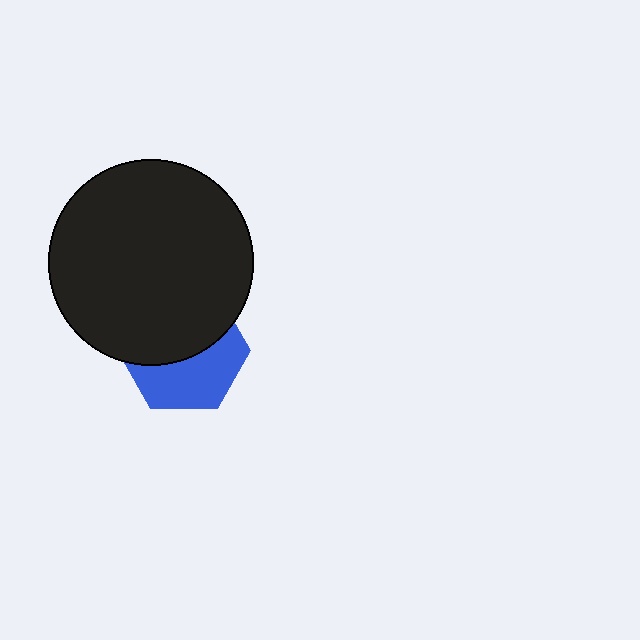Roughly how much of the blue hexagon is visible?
About half of it is visible (roughly 47%).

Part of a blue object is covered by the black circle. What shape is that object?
It is a hexagon.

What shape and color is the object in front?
The object in front is a black circle.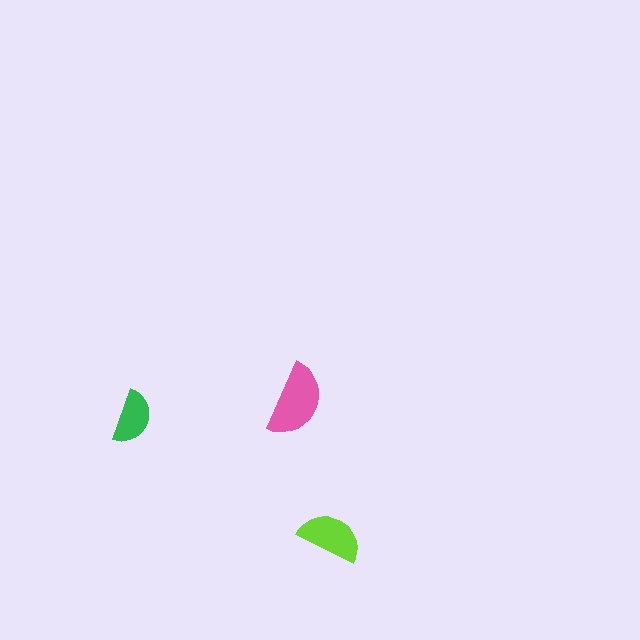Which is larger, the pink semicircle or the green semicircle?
The pink one.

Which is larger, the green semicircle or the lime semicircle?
The lime one.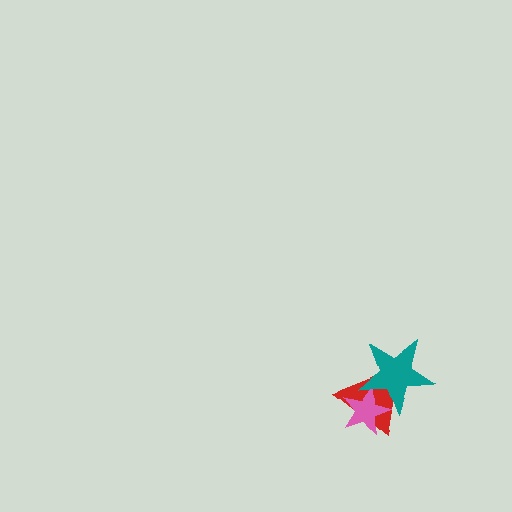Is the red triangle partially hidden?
Yes, it is partially covered by another shape.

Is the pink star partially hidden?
Yes, it is partially covered by another shape.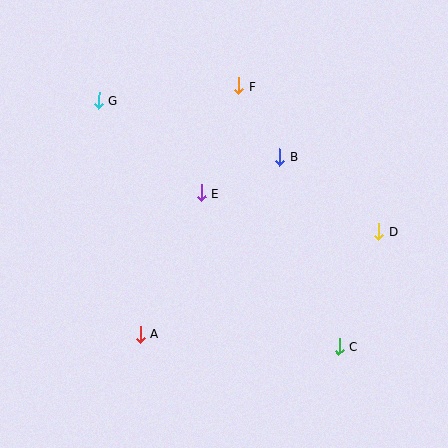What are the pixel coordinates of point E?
Point E is at (201, 193).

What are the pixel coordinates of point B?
Point B is at (280, 157).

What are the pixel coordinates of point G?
Point G is at (99, 100).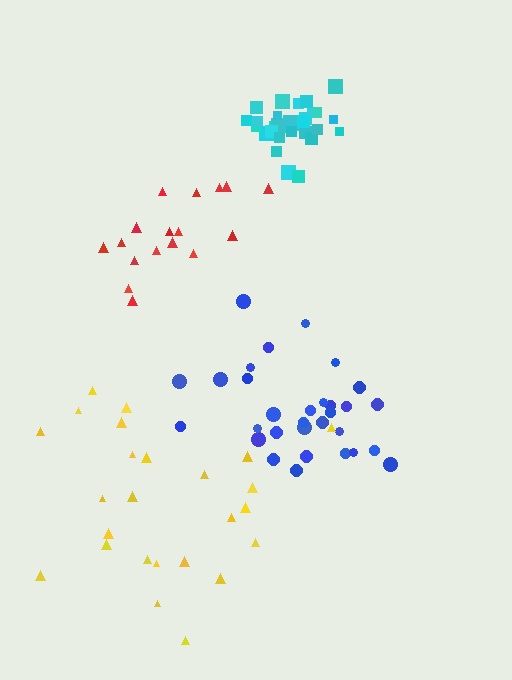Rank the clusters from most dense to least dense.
cyan, blue, yellow, red.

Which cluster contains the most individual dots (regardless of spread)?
Blue (31).